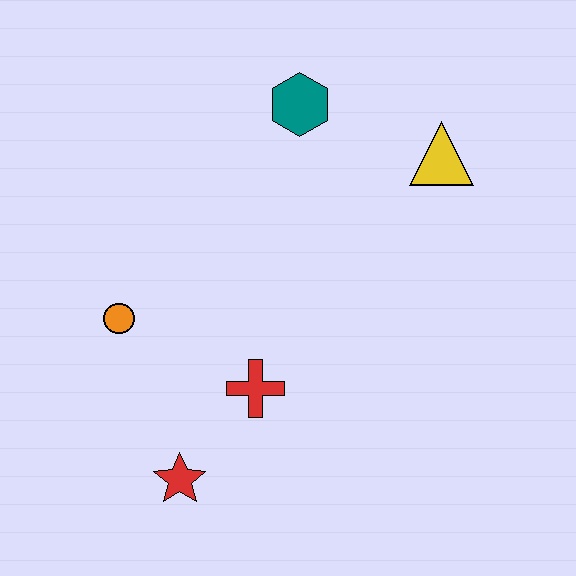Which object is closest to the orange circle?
The red cross is closest to the orange circle.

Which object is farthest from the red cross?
The yellow triangle is farthest from the red cross.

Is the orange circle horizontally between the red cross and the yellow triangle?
No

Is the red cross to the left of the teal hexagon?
Yes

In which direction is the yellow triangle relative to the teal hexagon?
The yellow triangle is to the right of the teal hexagon.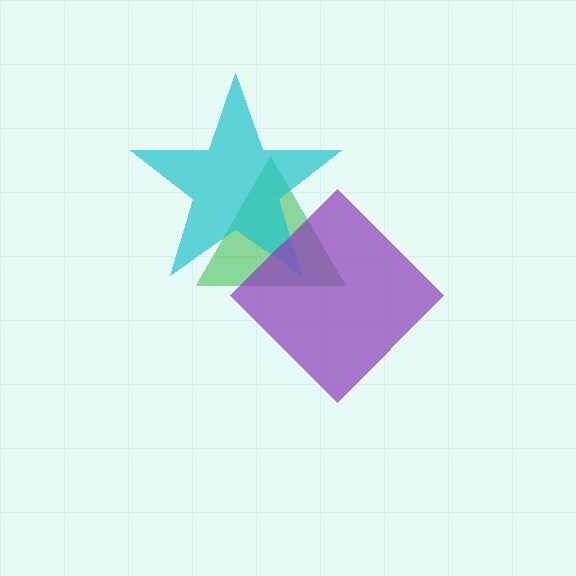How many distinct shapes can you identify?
There are 3 distinct shapes: a green triangle, a cyan star, a purple diamond.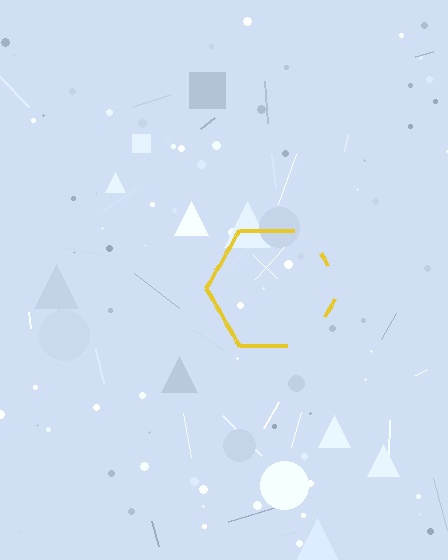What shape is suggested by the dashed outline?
The dashed outline suggests a hexagon.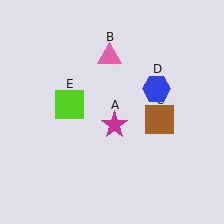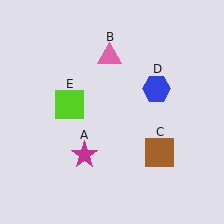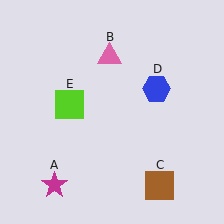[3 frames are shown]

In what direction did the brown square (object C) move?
The brown square (object C) moved down.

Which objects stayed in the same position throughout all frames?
Pink triangle (object B) and blue hexagon (object D) and lime square (object E) remained stationary.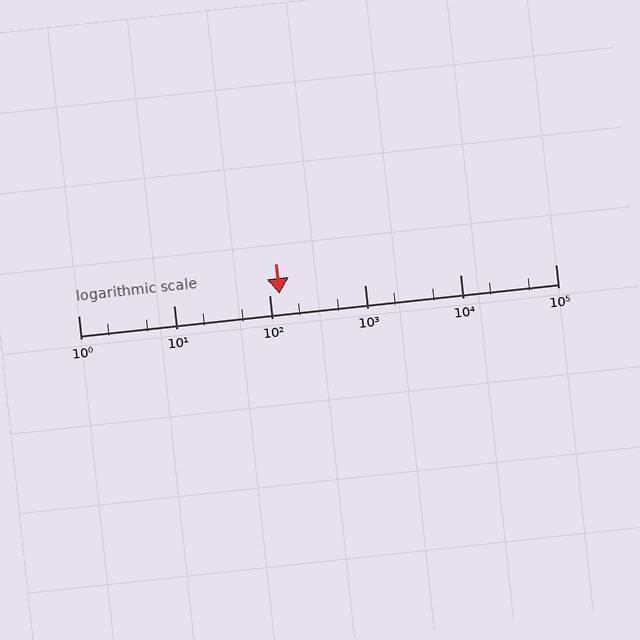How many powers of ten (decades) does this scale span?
The scale spans 5 decades, from 1 to 100000.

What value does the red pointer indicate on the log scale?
The pointer indicates approximately 130.